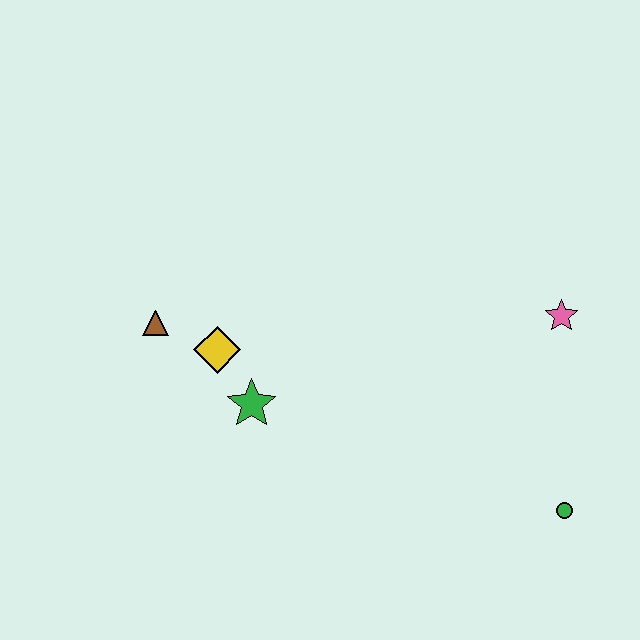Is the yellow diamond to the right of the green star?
No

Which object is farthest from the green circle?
The brown triangle is farthest from the green circle.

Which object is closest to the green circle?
The pink star is closest to the green circle.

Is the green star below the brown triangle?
Yes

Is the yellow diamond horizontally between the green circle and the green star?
No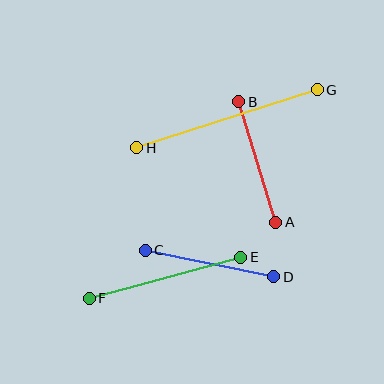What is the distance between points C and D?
The distance is approximately 131 pixels.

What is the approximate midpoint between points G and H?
The midpoint is at approximately (227, 119) pixels.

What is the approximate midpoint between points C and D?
The midpoint is at approximately (210, 263) pixels.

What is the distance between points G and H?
The distance is approximately 190 pixels.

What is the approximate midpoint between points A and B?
The midpoint is at approximately (257, 162) pixels.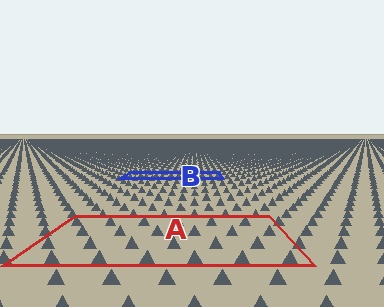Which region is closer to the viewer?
Region A is closer. The texture elements there are larger and more spread out.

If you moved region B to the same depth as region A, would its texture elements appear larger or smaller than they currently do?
They would appear larger. At a closer depth, the same texture elements are projected at a bigger on-screen size.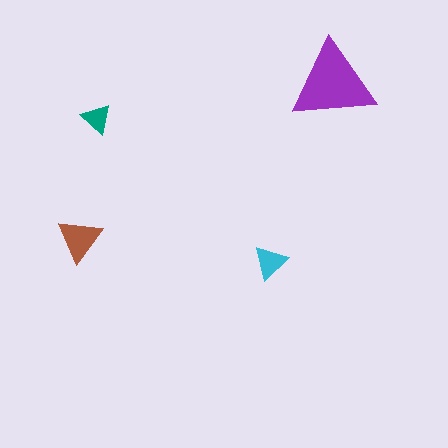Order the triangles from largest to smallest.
the purple one, the brown one, the cyan one, the teal one.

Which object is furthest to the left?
The brown triangle is leftmost.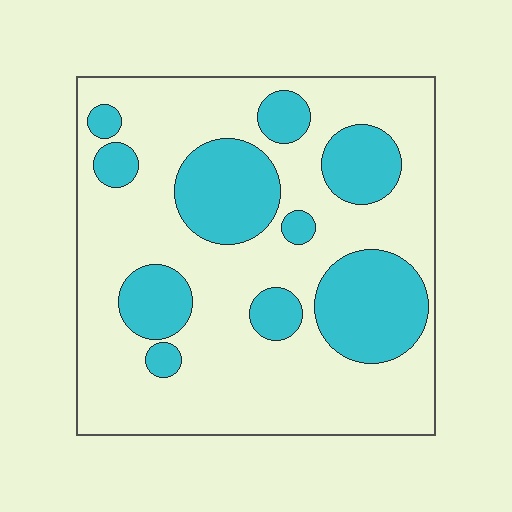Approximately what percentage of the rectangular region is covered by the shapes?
Approximately 30%.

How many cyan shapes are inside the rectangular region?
10.